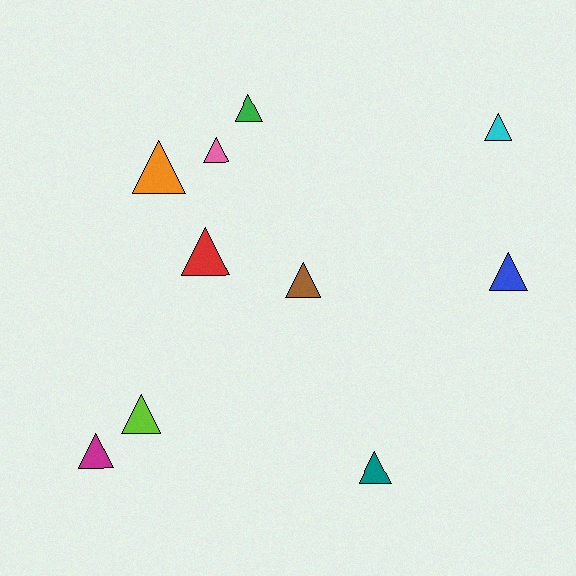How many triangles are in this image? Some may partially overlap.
There are 10 triangles.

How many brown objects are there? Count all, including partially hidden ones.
There is 1 brown object.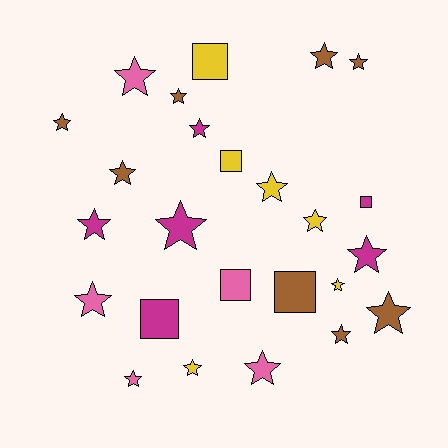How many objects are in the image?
There are 25 objects.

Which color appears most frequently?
Brown, with 8 objects.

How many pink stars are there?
There are 4 pink stars.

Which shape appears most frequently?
Star, with 19 objects.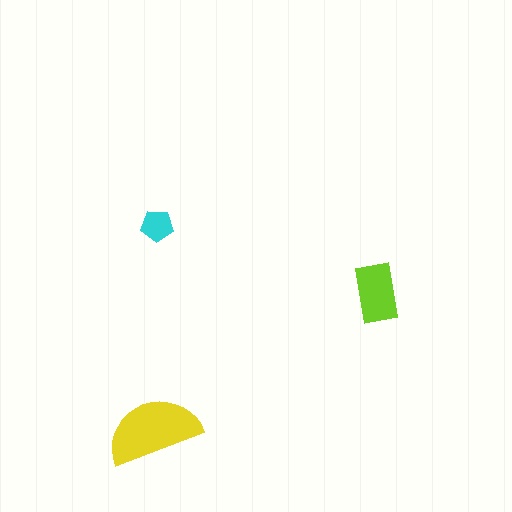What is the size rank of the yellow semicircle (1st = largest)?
1st.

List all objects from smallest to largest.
The cyan pentagon, the lime rectangle, the yellow semicircle.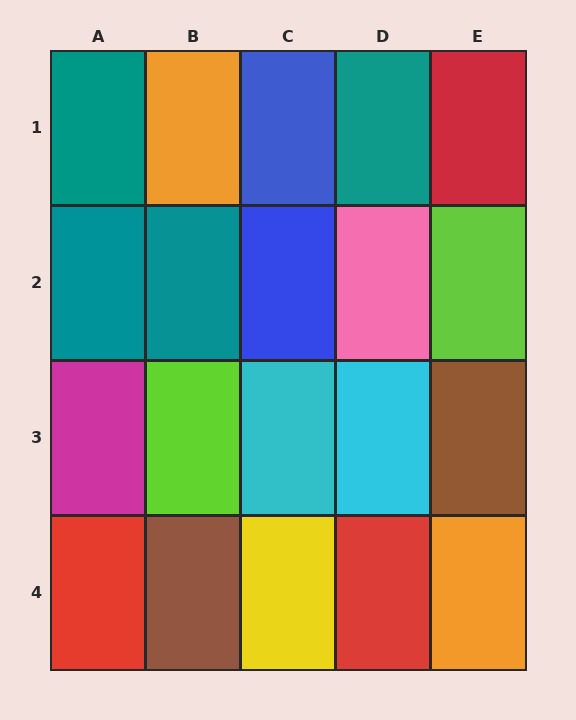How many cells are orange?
2 cells are orange.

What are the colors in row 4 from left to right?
Red, brown, yellow, red, orange.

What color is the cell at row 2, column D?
Pink.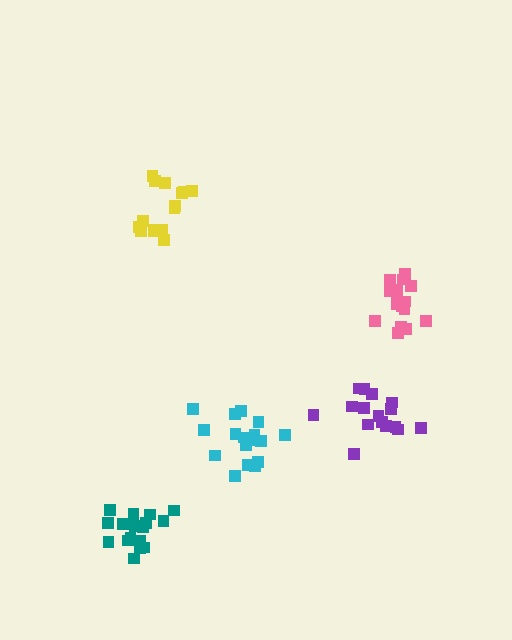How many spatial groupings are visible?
There are 5 spatial groupings.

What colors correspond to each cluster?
The clusters are colored: cyan, yellow, pink, purple, teal.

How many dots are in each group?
Group 1: 17 dots, Group 2: 15 dots, Group 3: 16 dots, Group 4: 16 dots, Group 5: 17 dots (81 total).